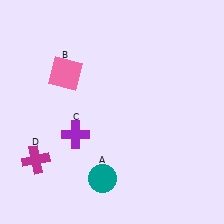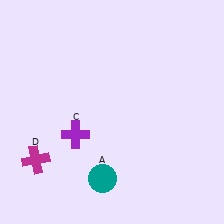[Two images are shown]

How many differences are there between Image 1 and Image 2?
There is 1 difference between the two images.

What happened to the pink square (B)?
The pink square (B) was removed in Image 2. It was in the top-left area of Image 1.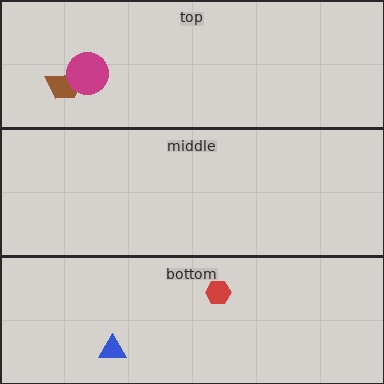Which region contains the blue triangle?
The bottom region.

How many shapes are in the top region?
2.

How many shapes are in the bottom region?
2.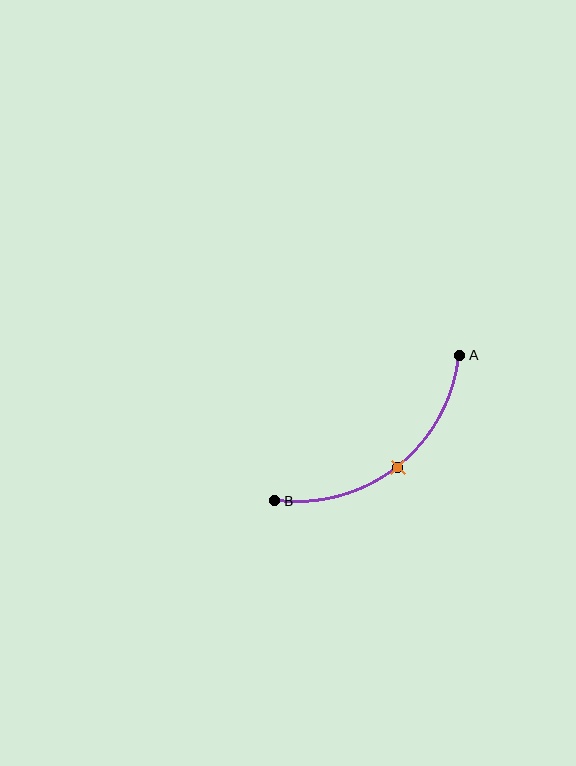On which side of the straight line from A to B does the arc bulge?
The arc bulges below and to the right of the straight line connecting A and B.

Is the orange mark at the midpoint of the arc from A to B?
Yes. The orange mark lies on the arc at equal arc-length from both A and B — it is the arc midpoint.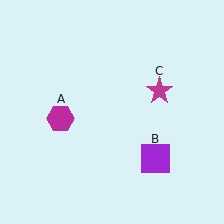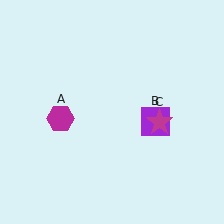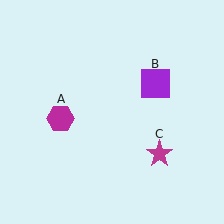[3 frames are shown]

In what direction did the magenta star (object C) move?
The magenta star (object C) moved down.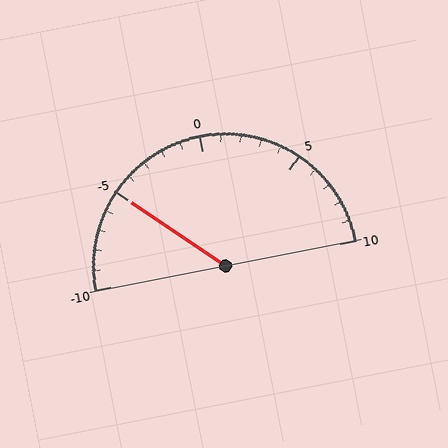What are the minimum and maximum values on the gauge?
The gauge ranges from -10 to 10.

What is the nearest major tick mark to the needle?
The nearest major tick mark is -5.